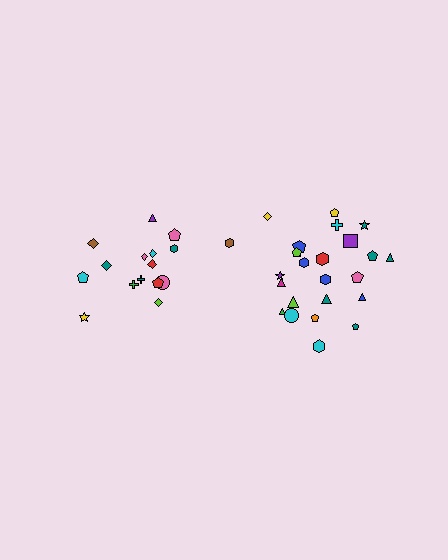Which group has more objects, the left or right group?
The right group.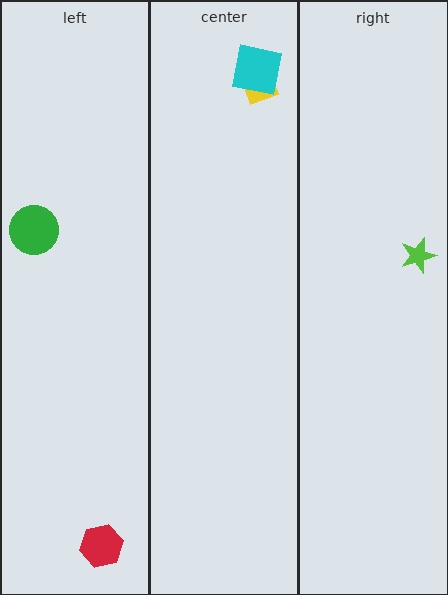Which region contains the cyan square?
The center region.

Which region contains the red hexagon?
The left region.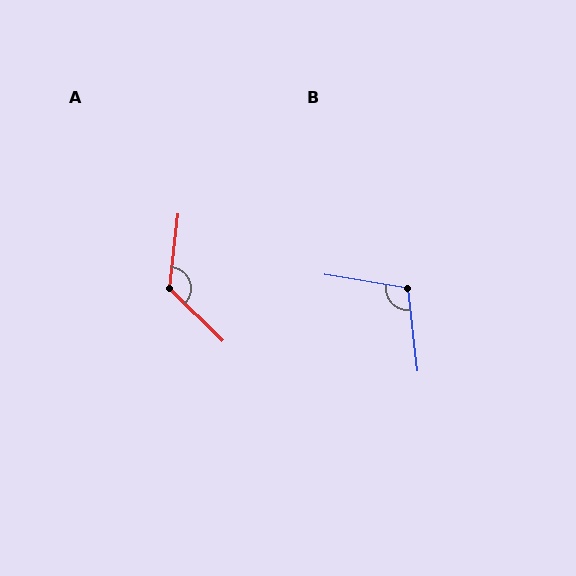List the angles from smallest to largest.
B (106°), A (129°).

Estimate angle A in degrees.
Approximately 129 degrees.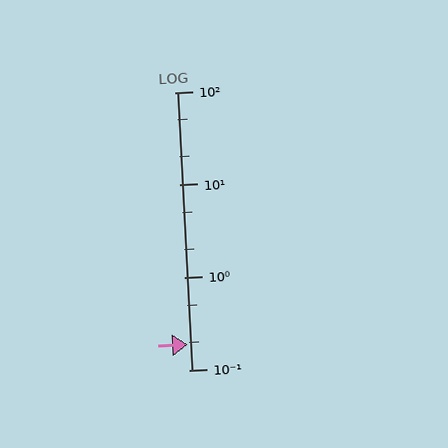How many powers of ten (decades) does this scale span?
The scale spans 3 decades, from 0.1 to 100.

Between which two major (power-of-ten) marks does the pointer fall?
The pointer is between 0.1 and 1.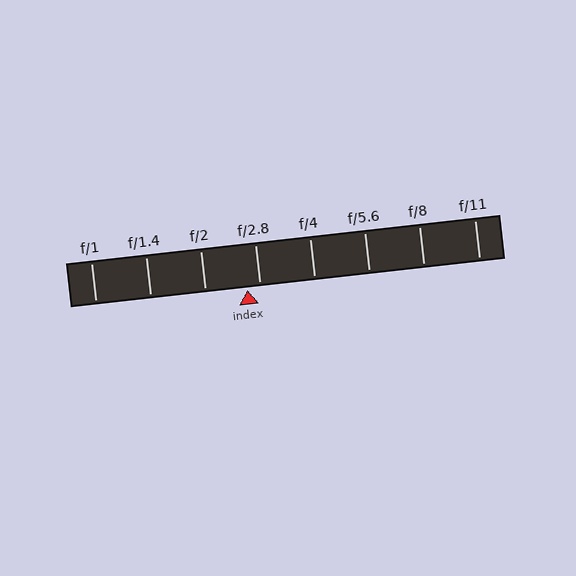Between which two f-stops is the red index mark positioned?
The index mark is between f/2 and f/2.8.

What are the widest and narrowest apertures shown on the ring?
The widest aperture shown is f/1 and the narrowest is f/11.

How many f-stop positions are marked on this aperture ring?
There are 8 f-stop positions marked.